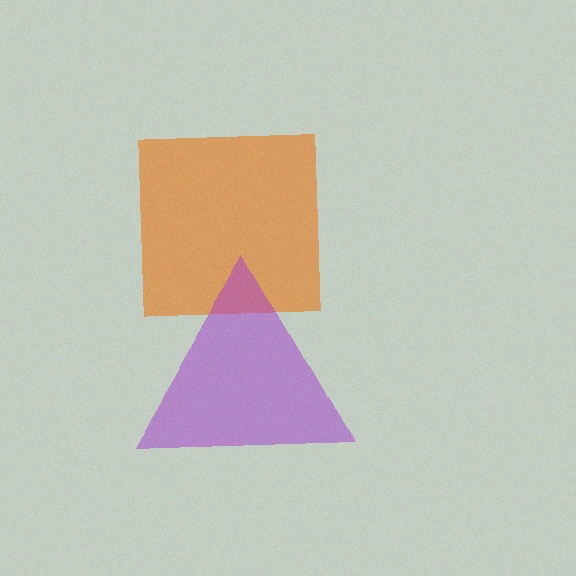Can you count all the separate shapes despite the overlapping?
Yes, there are 2 separate shapes.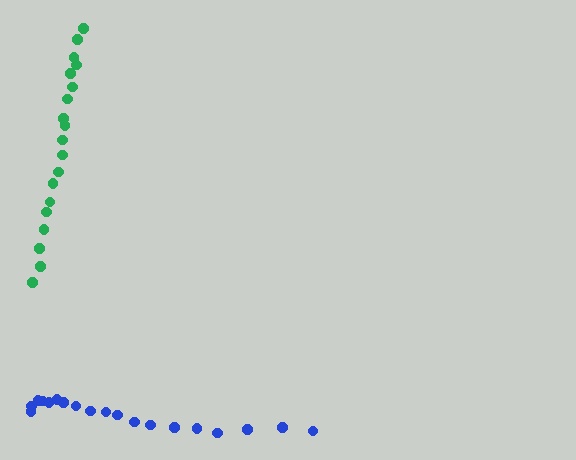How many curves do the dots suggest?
There are 2 distinct paths.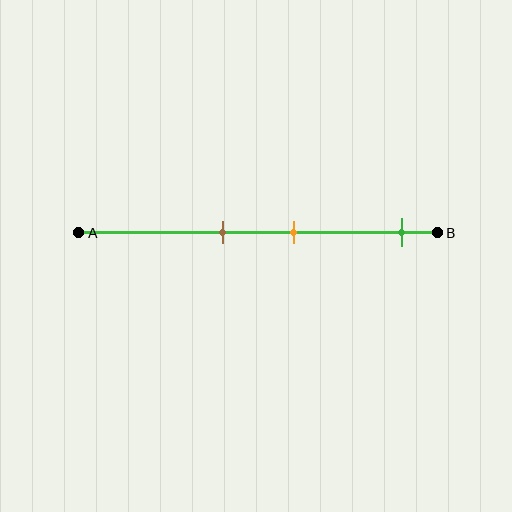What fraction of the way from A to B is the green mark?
The green mark is approximately 90% (0.9) of the way from A to B.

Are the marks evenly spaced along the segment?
No, the marks are not evenly spaced.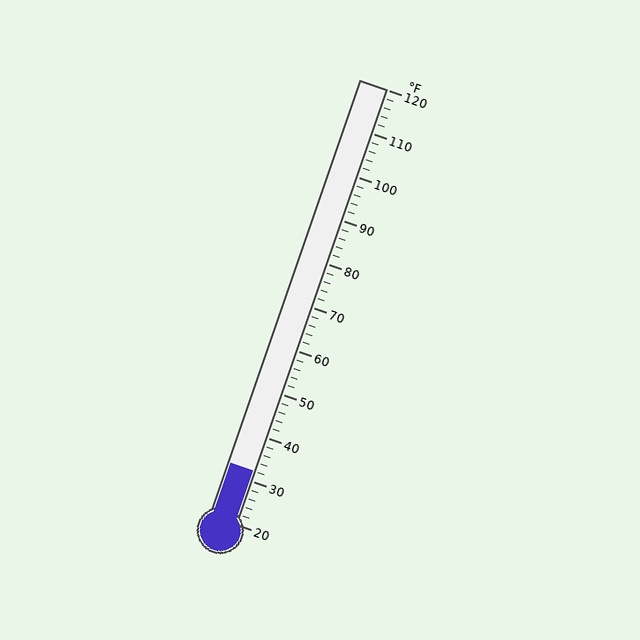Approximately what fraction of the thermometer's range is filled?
The thermometer is filled to approximately 10% of its range.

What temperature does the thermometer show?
The thermometer shows approximately 32°F.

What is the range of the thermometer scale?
The thermometer scale ranges from 20°F to 120°F.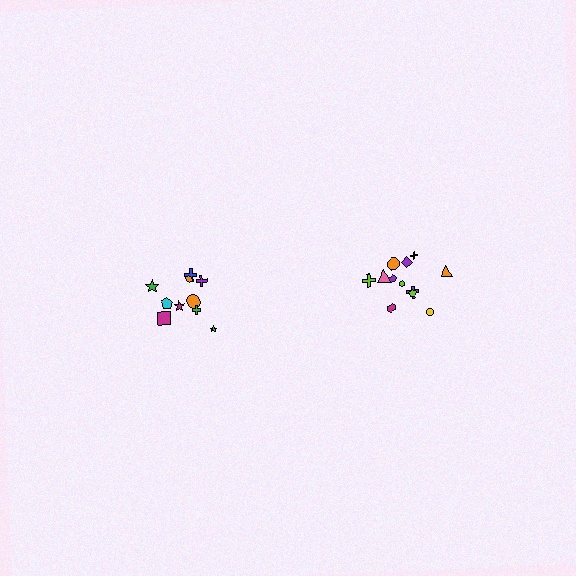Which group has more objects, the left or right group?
The right group.